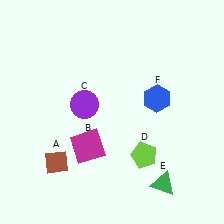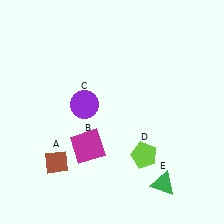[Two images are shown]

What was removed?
The blue hexagon (F) was removed in Image 2.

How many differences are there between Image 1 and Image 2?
There is 1 difference between the two images.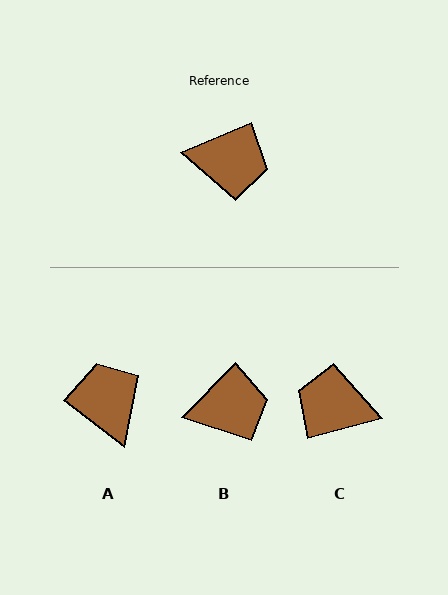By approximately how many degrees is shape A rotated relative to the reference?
Approximately 119 degrees counter-clockwise.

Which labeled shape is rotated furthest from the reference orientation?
C, about 172 degrees away.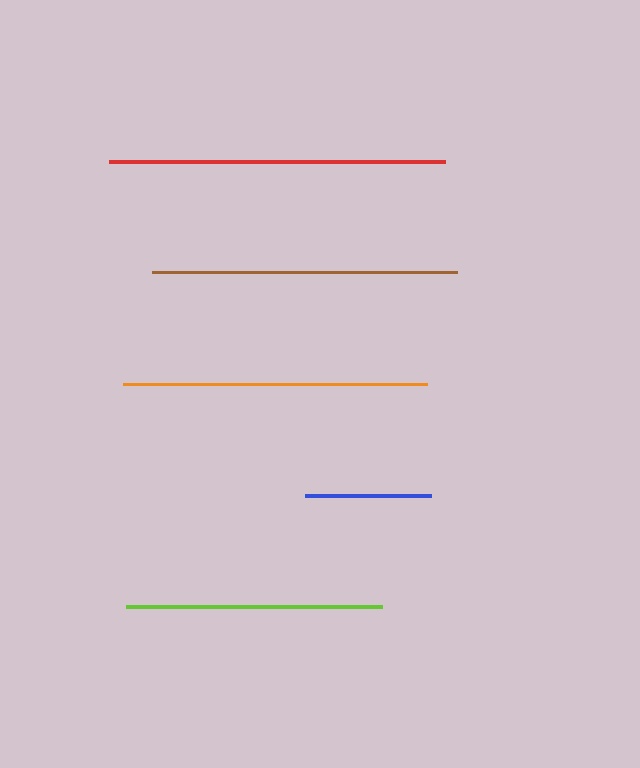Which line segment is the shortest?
The blue line is the shortest at approximately 126 pixels.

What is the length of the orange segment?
The orange segment is approximately 304 pixels long.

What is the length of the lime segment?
The lime segment is approximately 257 pixels long.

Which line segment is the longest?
The red line is the longest at approximately 336 pixels.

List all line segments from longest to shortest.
From longest to shortest: red, brown, orange, lime, blue.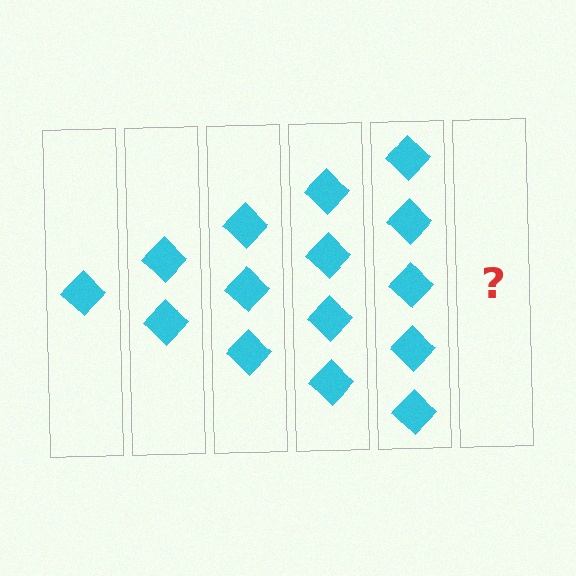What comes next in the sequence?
The next element should be 6 diamonds.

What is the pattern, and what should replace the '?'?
The pattern is that each step adds one more diamond. The '?' should be 6 diamonds.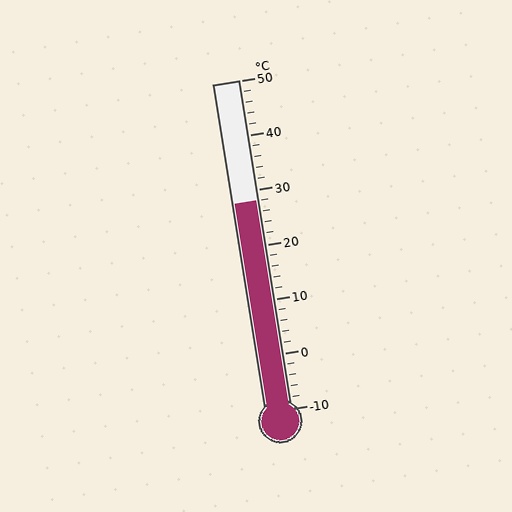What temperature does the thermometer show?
The thermometer shows approximately 28°C.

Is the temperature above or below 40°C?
The temperature is below 40°C.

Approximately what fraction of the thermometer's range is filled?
The thermometer is filled to approximately 65% of its range.